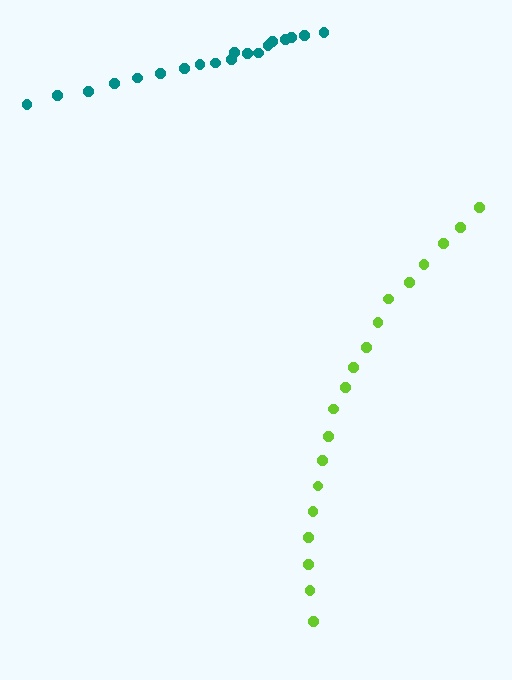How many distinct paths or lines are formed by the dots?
There are 2 distinct paths.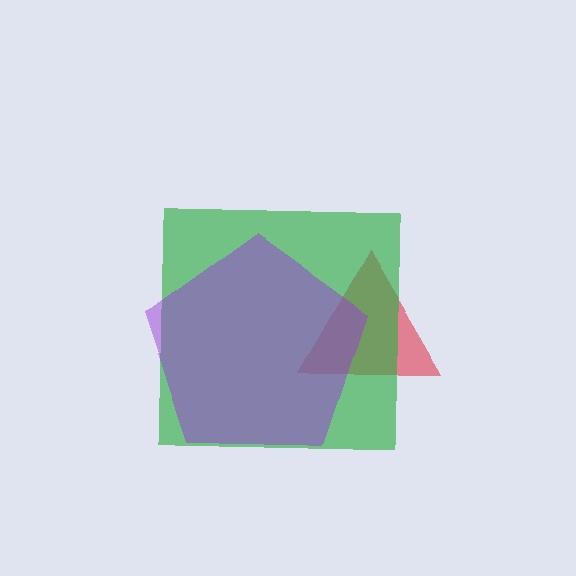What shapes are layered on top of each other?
The layered shapes are: a red triangle, a green square, a purple pentagon.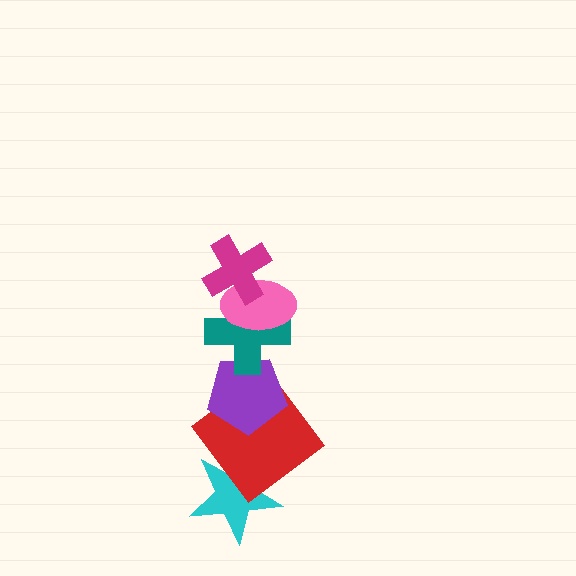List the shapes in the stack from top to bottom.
From top to bottom: the magenta cross, the pink ellipse, the teal cross, the purple pentagon, the red diamond, the cyan star.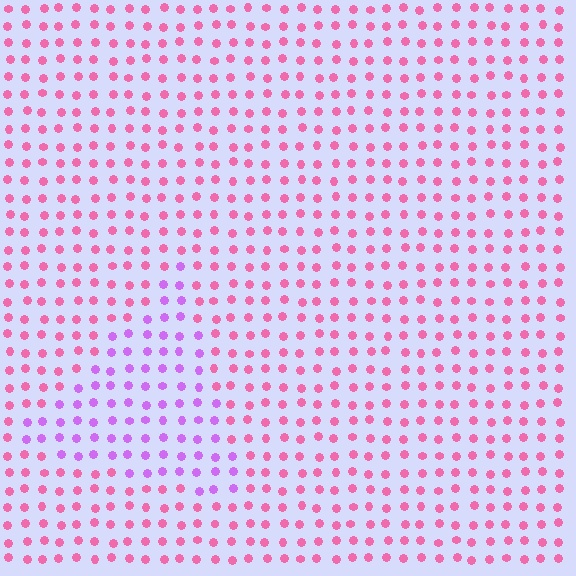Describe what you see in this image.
The image is filled with small pink elements in a uniform arrangement. A triangle-shaped region is visible where the elements are tinted to a slightly different hue, forming a subtle color boundary.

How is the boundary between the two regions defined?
The boundary is defined purely by a slight shift in hue (about 46 degrees). Spacing, size, and orientation are identical on both sides.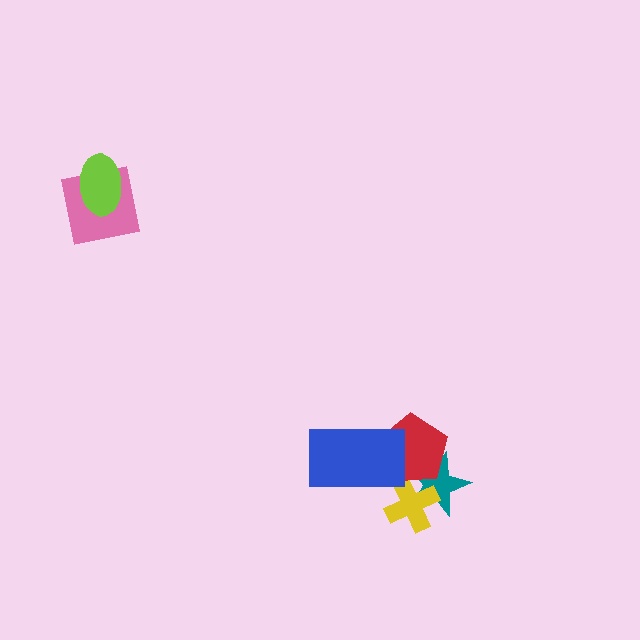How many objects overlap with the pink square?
1 object overlaps with the pink square.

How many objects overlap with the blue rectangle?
1 object overlaps with the blue rectangle.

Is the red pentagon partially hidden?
Yes, it is partially covered by another shape.